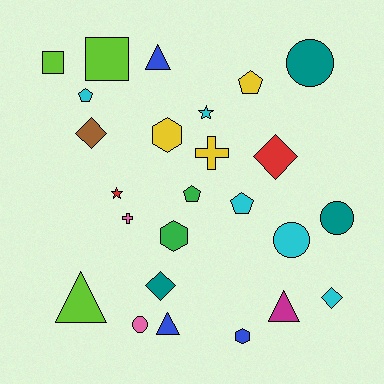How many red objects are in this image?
There are 2 red objects.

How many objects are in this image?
There are 25 objects.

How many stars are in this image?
There are 2 stars.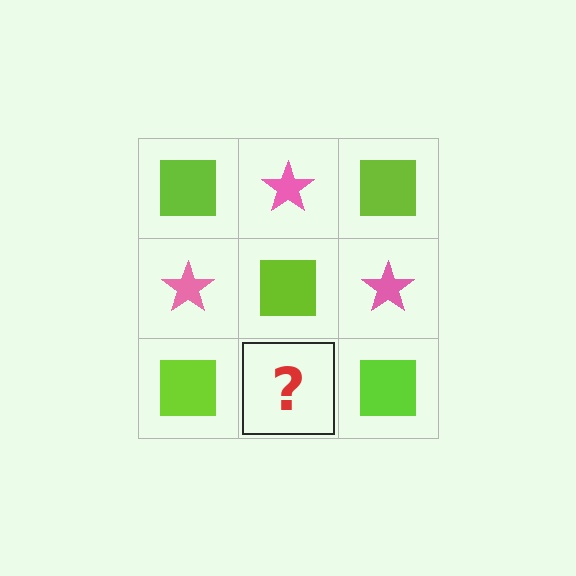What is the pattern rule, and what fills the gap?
The rule is that it alternates lime square and pink star in a checkerboard pattern. The gap should be filled with a pink star.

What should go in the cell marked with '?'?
The missing cell should contain a pink star.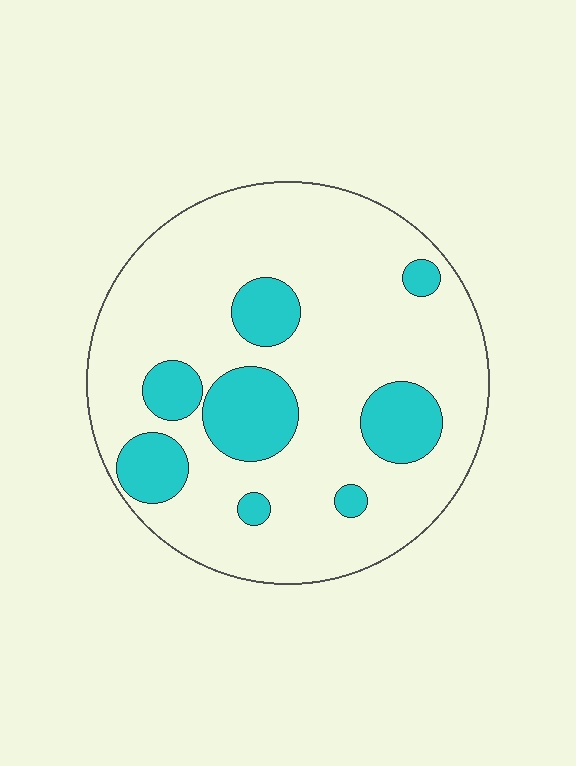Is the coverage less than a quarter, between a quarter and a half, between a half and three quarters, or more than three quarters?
Less than a quarter.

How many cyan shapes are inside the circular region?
8.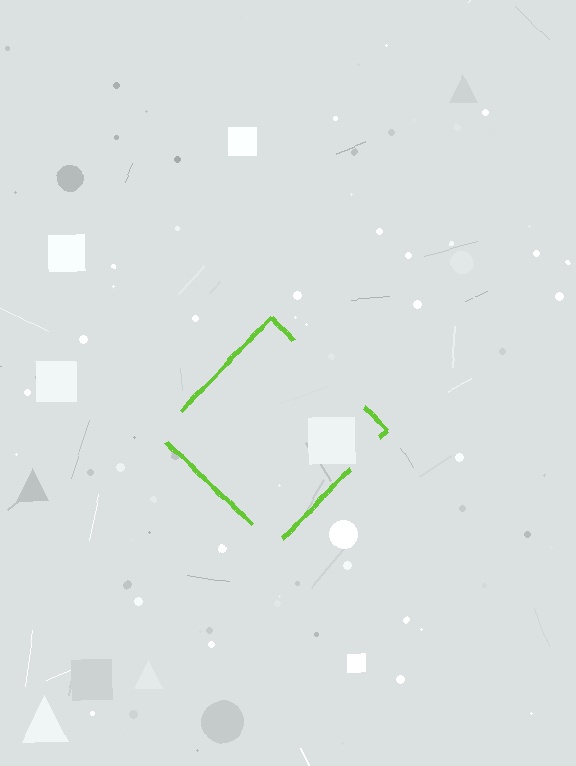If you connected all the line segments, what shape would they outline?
They would outline a diamond.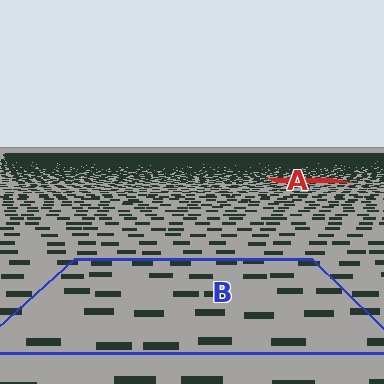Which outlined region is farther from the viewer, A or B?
Region A is farther from the viewer — the texture elements inside it appear smaller and more densely packed.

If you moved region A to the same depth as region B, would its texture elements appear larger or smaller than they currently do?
They would appear larger. At a closer depth, the same texture elements are projected at a bigger on-screen size.